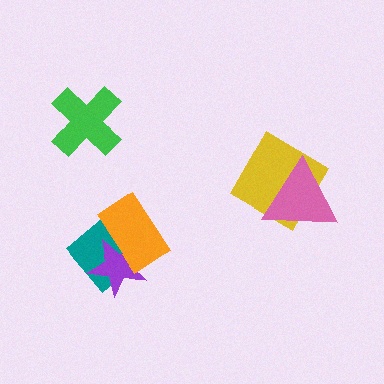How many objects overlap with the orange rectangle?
2 objects overlap with the orange rectangle.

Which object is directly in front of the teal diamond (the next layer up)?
The purple star is directly in front of the teal diamond.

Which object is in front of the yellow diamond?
The pink triangle is in front of the yellow diamond.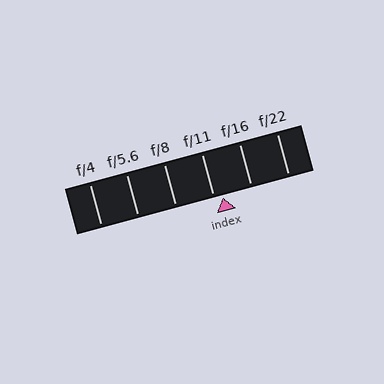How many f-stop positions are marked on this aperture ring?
There are 6 f-stop positions marked.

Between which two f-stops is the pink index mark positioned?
The index mark is between f/11 and f/16.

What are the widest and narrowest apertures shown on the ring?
The widest aperture shown is f/4 and the narrowest is f/22.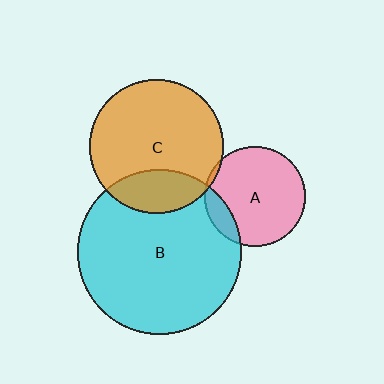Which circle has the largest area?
Circle B (cyan).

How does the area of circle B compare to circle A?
Approximately 2.7 times.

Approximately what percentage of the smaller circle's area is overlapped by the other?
Approximately 15%.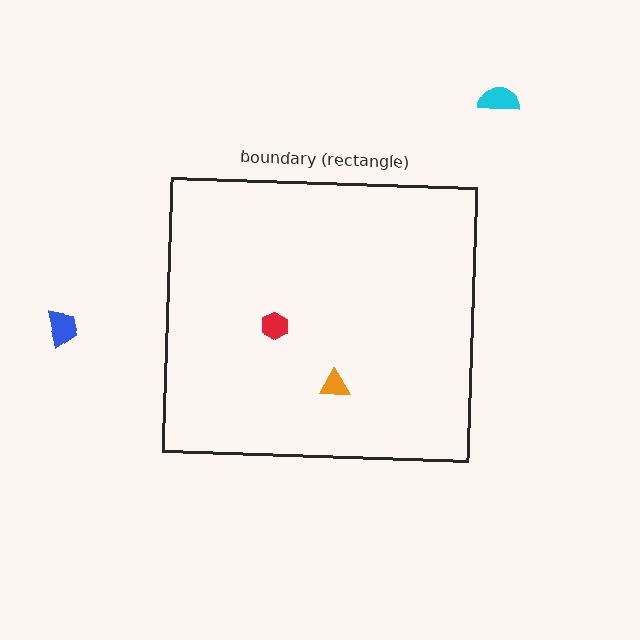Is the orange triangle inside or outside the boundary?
Inside.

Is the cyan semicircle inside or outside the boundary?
Outside.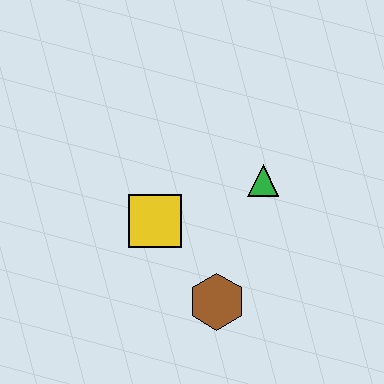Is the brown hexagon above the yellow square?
No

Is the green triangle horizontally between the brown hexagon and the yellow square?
No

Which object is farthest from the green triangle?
The brown hexagon is farthest from the green triangle.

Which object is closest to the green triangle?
The yellow square is closest to the green triangle.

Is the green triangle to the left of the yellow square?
No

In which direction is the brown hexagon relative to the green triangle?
The brown hexagon is below the green triangle.